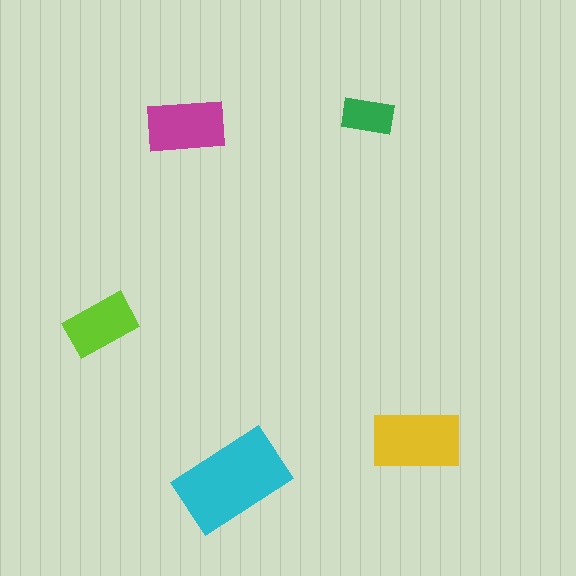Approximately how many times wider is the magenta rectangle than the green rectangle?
About 1.5 times wider.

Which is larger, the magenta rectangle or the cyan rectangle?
The cyan one.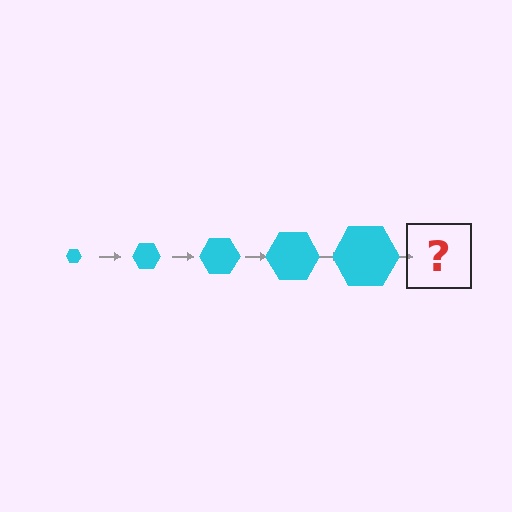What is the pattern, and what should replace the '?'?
The pattern is that the hexagon gets progressively larger each step. The '?' should be a cyan hexagon, larger than the previous one.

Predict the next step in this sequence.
The next step is a cyan hexagon, larger than the previous one.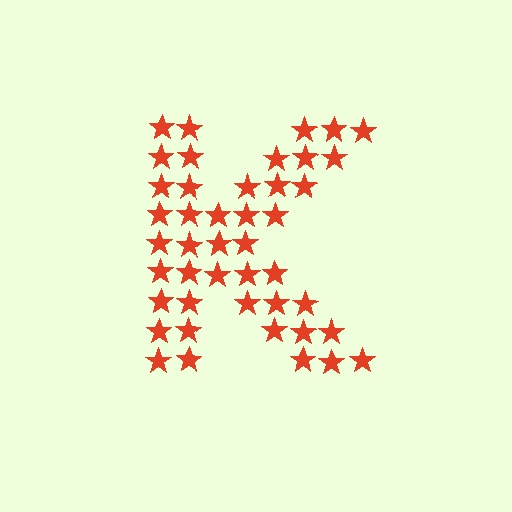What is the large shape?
The large shape is the letter K.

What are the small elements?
The small elements are stars.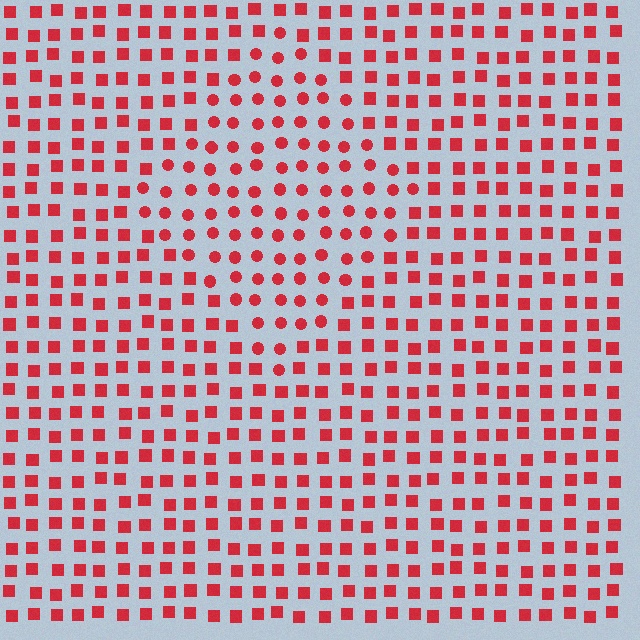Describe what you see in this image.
The image is filled with small red elements arranged in a uniform grid. A diamond-shaped region contains circles, while the surrounding area contains squares. The boundary is defined purely by the change in element shape.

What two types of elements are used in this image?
The image uses circles inside the diamond region and squares outside it.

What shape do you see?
I see a diamond.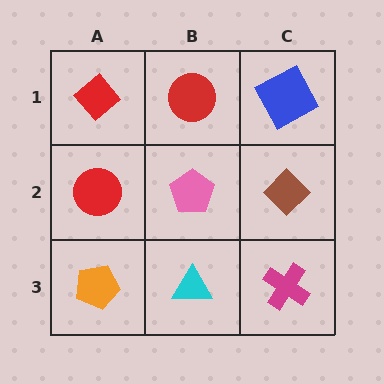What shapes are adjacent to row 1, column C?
A brown diamond (row 2, column C), a red circle (row 1, column B).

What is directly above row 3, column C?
A brown diamond.